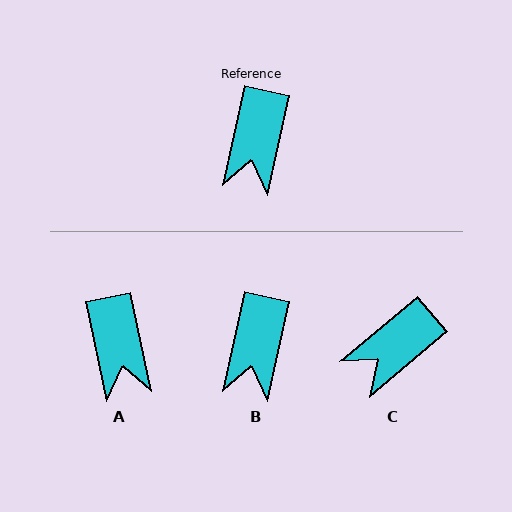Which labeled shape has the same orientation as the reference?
B.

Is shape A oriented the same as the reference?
No, it is off by about 24 degrees.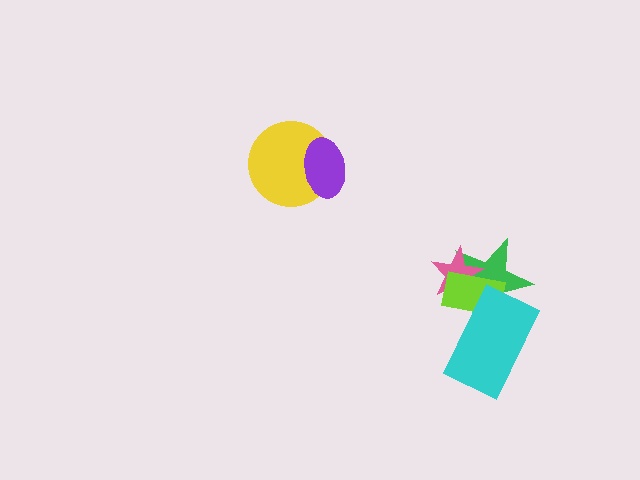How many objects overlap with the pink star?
2 objects overlap with the pink star.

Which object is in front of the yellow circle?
The purple ellipse is in front of the yellow circle.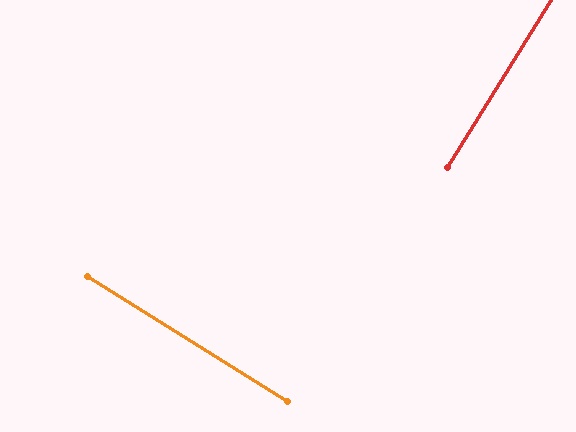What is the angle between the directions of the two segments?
Approximately 90 degrees.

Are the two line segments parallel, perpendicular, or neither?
Perpendicular — they meet at approximately 90°.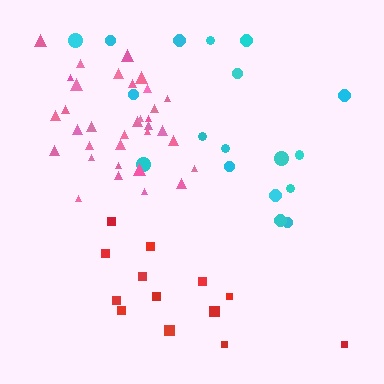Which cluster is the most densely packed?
Pink.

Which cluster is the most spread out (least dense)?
Red.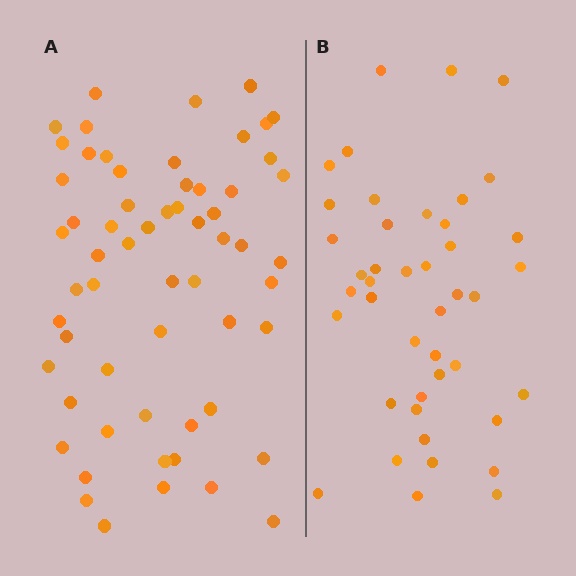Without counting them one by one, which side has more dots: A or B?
Region A (the left region) has more dots.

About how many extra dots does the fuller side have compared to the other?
Region A has approximately 15 more dots than region B.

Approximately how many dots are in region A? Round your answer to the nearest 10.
About 60 dots.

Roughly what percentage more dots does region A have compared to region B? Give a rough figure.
About 40% more.